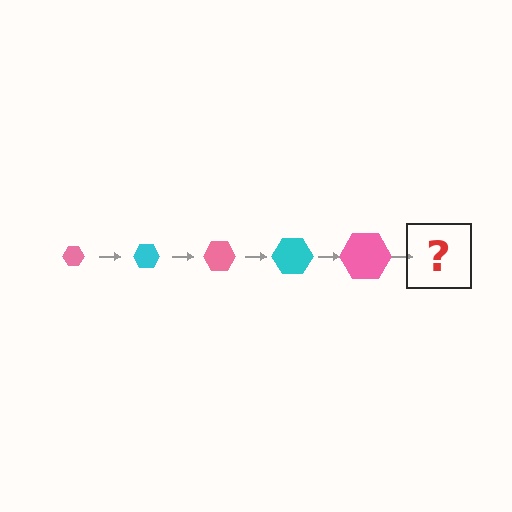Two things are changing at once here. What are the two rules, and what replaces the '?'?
The two rules are that the hexagon grows larger each step and the color cycles through pink and cyan. The '?' should be a cyan hexagon, larger than the previous one.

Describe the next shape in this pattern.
It should be a cyan hexagon, larger than the previous one.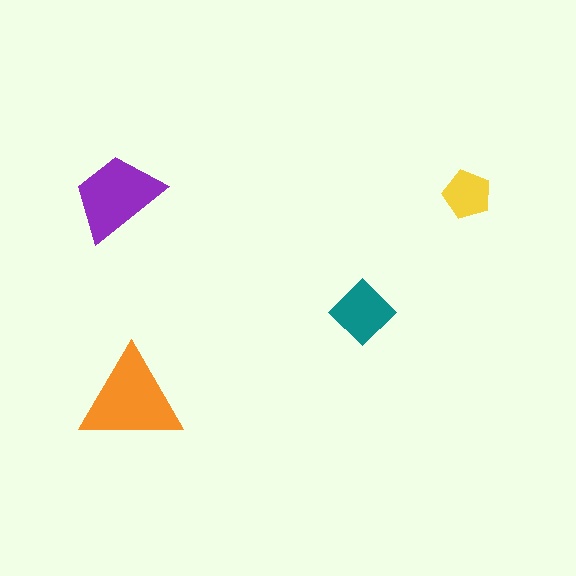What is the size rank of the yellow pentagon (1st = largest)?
4th.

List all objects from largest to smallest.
The orange triangle, the purple trapezoid, the teal diamond, the yellow pentagon.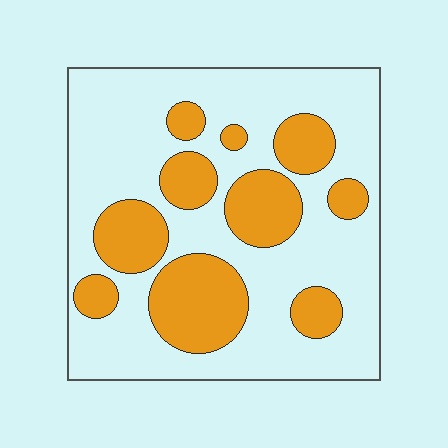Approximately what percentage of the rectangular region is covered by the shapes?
Approximately 30%.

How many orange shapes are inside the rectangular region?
10.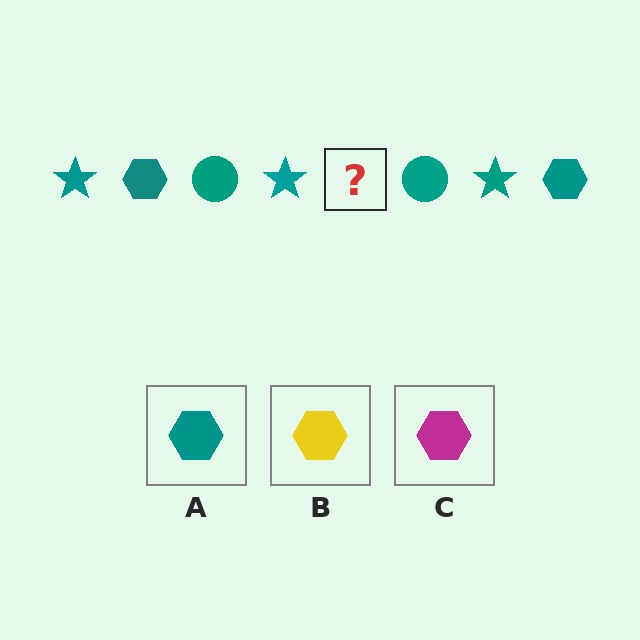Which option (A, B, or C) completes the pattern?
A.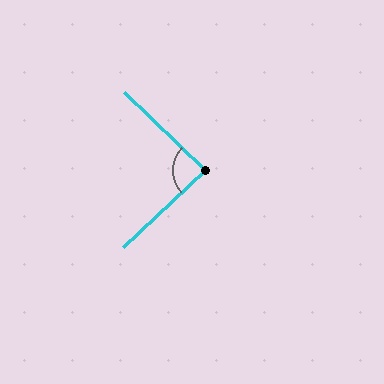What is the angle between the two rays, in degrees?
Approximately 87 degrees.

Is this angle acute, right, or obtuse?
It is approximately a right angle.